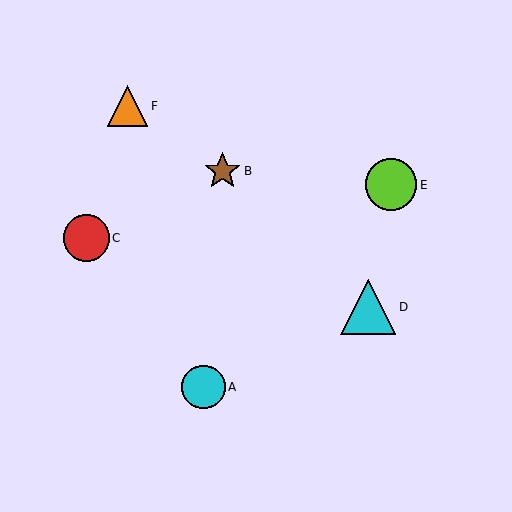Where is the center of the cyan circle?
The center of the cyan circle is at (204, 387).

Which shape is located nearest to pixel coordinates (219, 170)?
The brown star (labeled B) at (222, 171) is nearest to that location.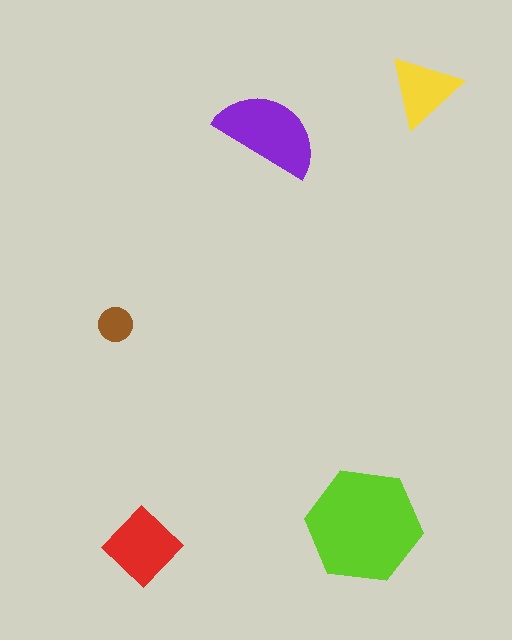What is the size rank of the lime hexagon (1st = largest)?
1st.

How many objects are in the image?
There are 5 objects in the image.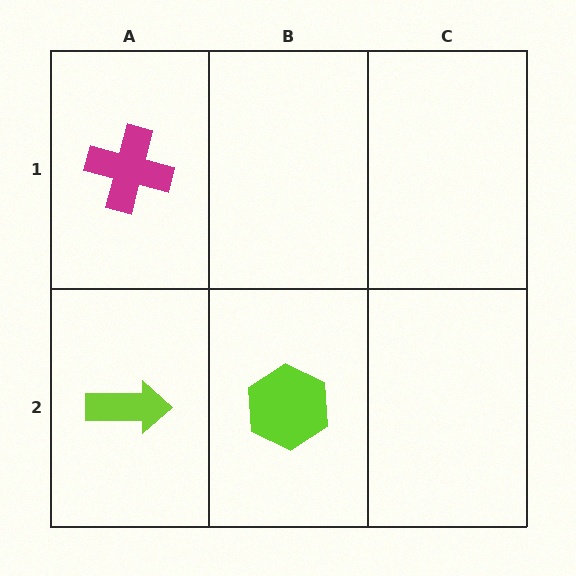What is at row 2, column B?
A lime hexagon.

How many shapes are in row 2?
2 shapes.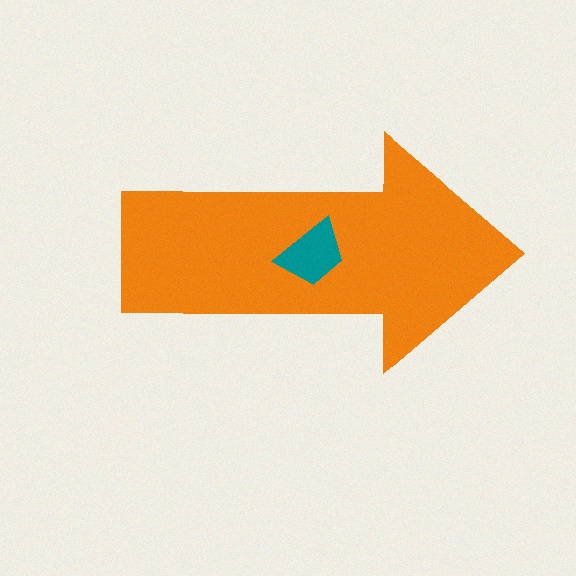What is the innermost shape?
The teal trapezoid.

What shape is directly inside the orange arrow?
The teal trapezoid.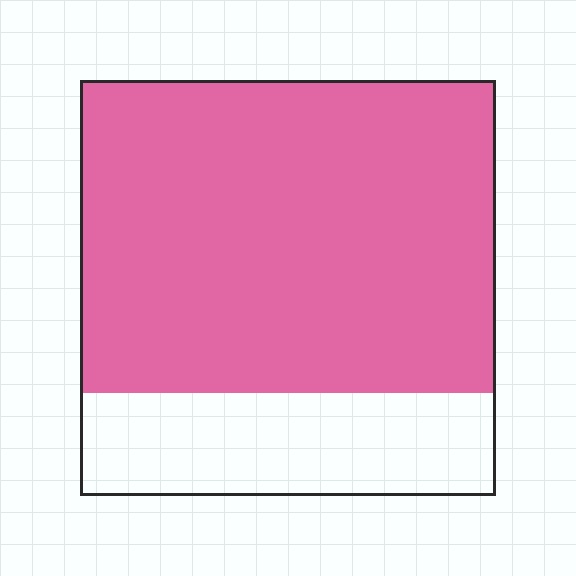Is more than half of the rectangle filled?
Yes.